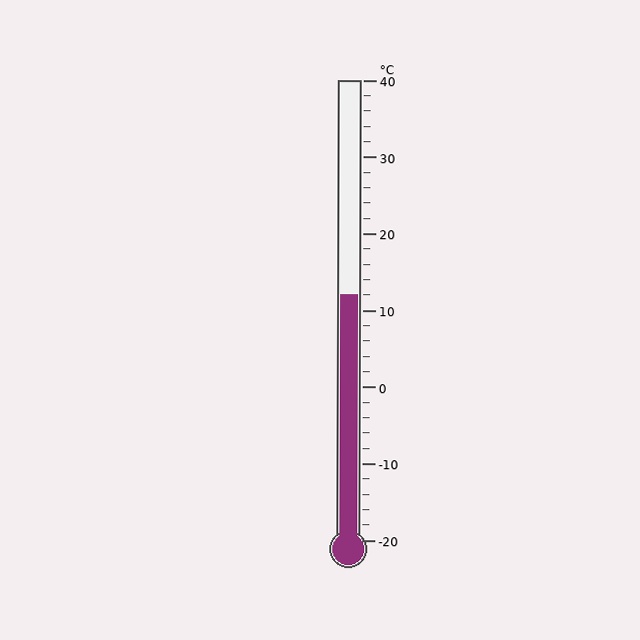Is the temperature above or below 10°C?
The temperature is above 10°C.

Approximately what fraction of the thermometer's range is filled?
The thermometer is filled to approximately 55% of its range.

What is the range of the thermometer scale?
The thermometer scale ranges from -20°C to 40°C.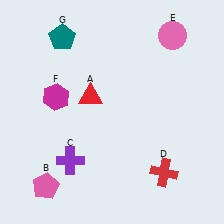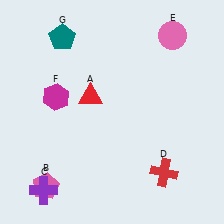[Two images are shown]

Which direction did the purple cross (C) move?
The purple cross (C) moved down.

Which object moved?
The purple cross (C) moved down.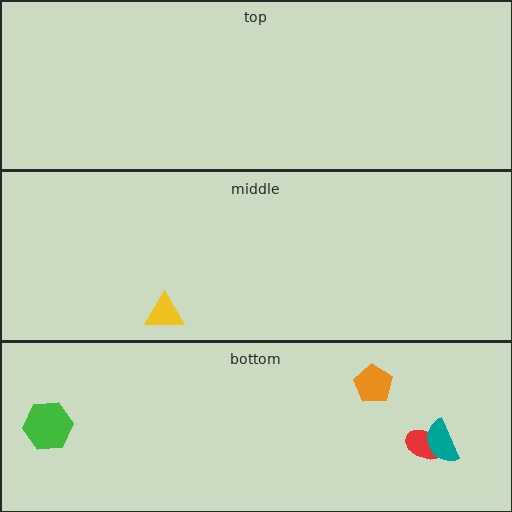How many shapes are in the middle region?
1.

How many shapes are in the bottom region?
4.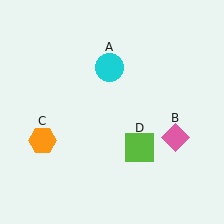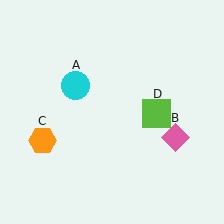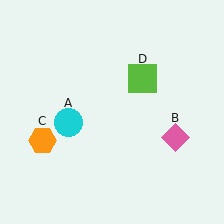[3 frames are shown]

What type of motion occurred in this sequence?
The cyan circle (object A), lime square (object D) rotated counterclockwise around the center of the scene.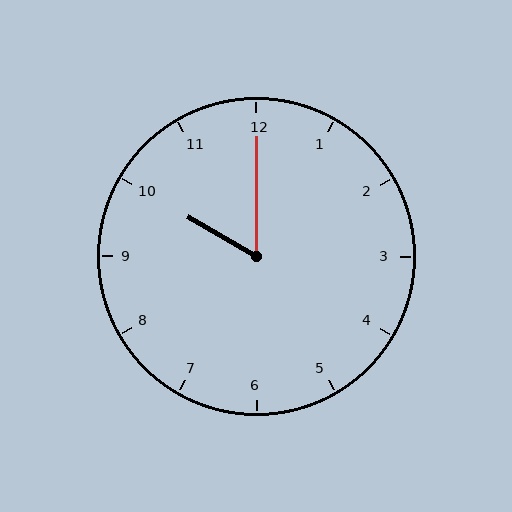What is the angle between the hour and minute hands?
Approximately 60 degrees.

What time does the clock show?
10:00.